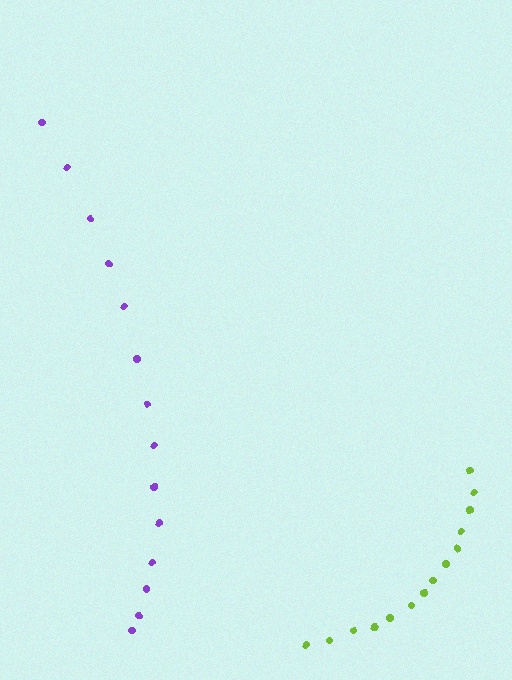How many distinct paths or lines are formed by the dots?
There are 2 distinct paths.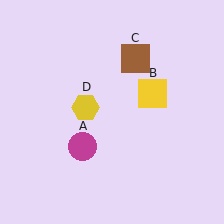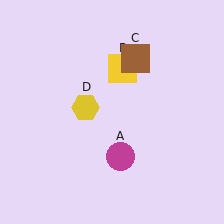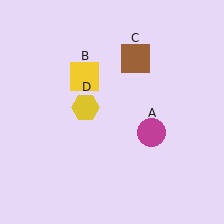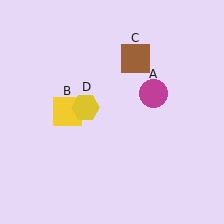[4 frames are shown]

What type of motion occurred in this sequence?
The magenta circle (object A), yellow square (object B) rotated counterclockwise around the center of the scene.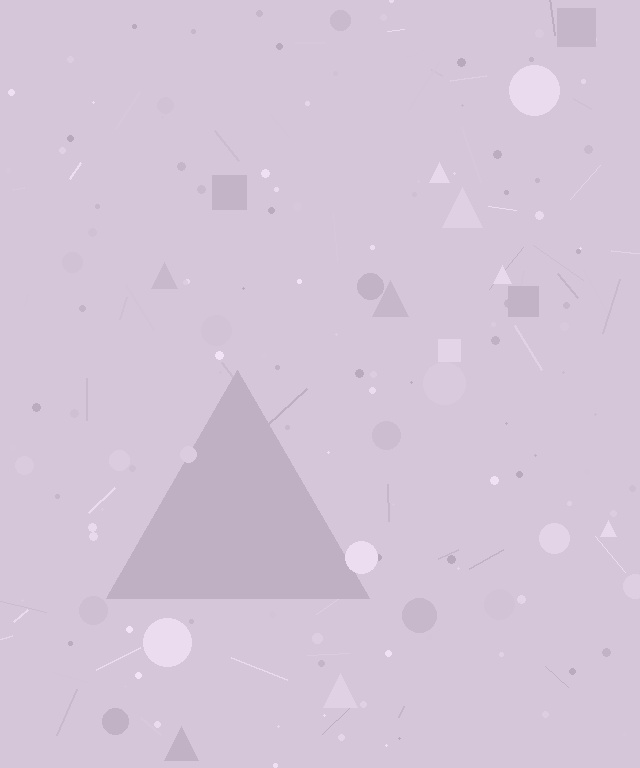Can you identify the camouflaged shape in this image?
The camouflaged shape is a triangle.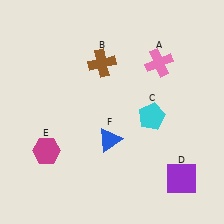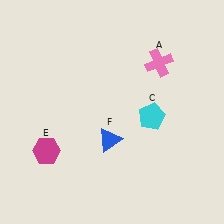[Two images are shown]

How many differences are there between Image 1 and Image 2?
There are 2 differences between the two images.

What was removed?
The brown cross (B), the purple square (D) were removed in Image 2.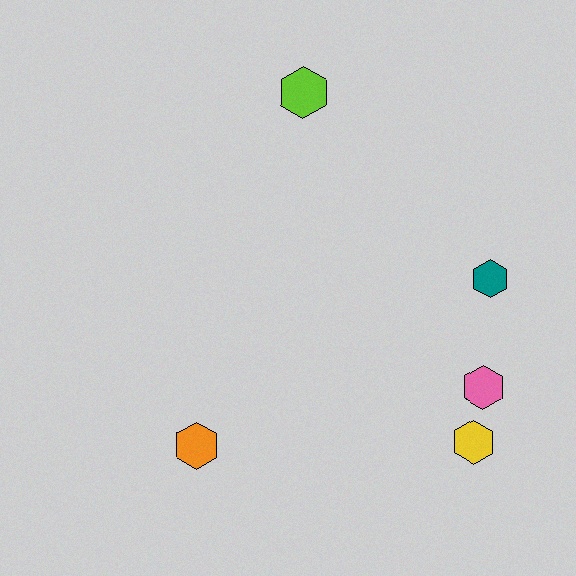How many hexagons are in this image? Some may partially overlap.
There are 5 hexagons.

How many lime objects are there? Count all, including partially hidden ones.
There is 1 lime object.